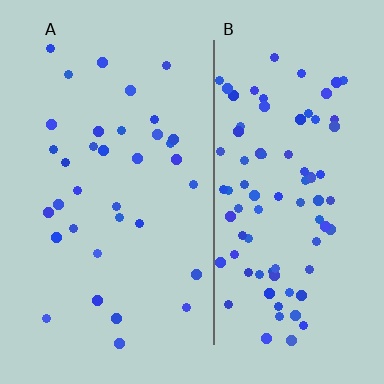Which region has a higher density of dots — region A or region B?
B (the right).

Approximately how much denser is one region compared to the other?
Approximately 2.5× — region B over region A.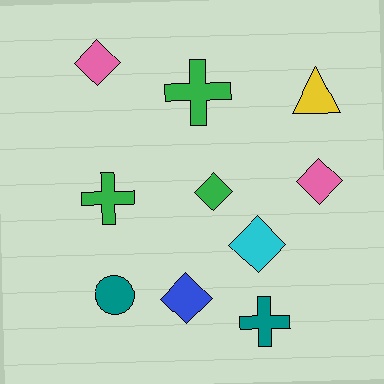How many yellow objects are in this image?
There is 1 yellow object.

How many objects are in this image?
There are 10 objects.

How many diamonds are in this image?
There are 5 diamonds.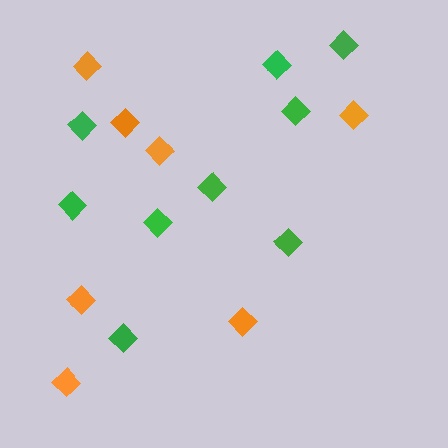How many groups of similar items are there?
There are 2 groups: one group of green diamonds (9) and one group of orange diamonds (7).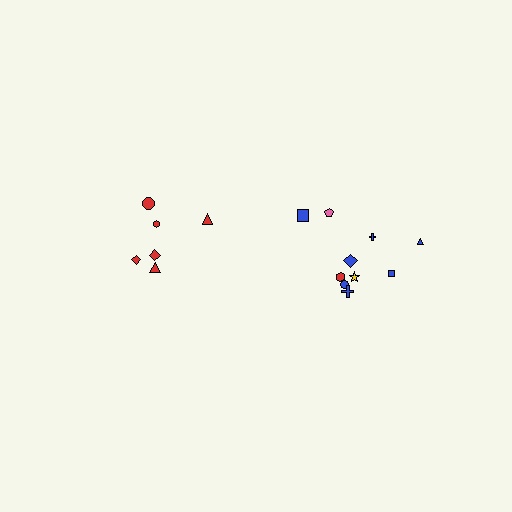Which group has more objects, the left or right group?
The right group.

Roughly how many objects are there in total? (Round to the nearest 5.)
Roughly 15 objects in total.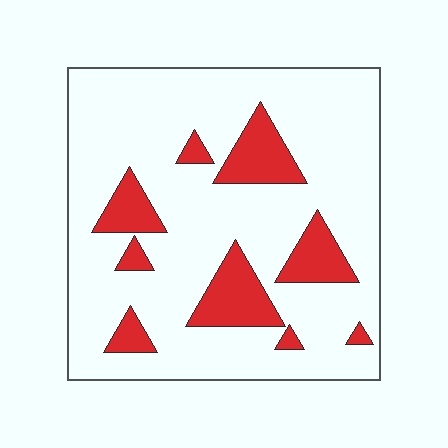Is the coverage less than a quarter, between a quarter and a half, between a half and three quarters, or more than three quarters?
Less than a quarter.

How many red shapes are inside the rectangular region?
9.